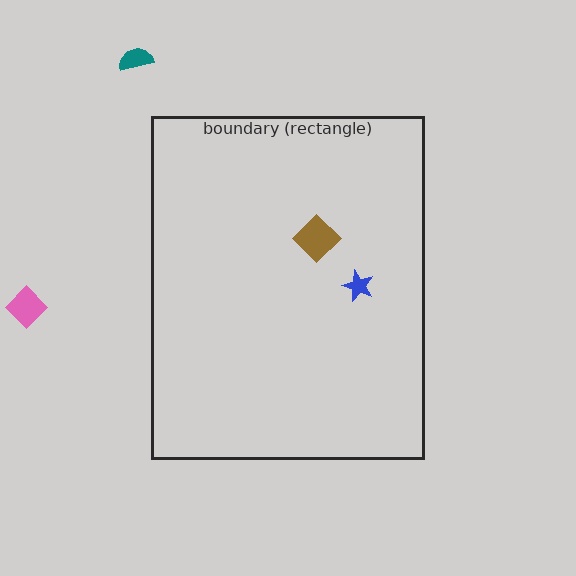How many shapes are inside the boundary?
2 inside, 2 outside.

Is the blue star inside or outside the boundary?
Inside.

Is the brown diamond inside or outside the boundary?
Inside.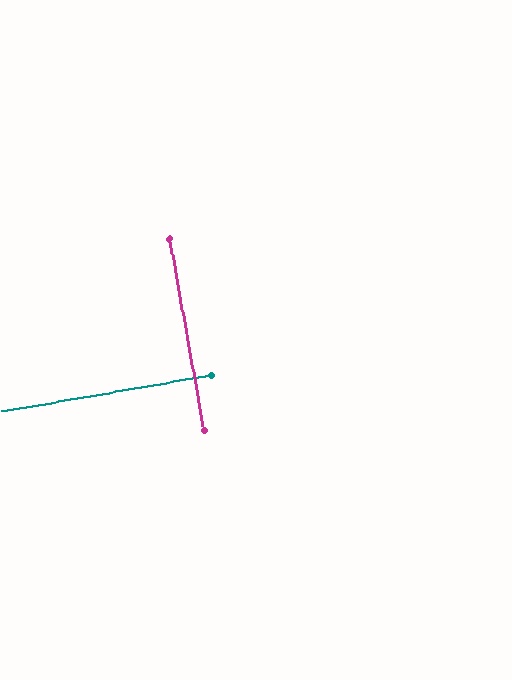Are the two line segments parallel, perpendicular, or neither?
Perpendicular — they meet at approximately 90°.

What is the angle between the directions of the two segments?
Approximately 90 degrees.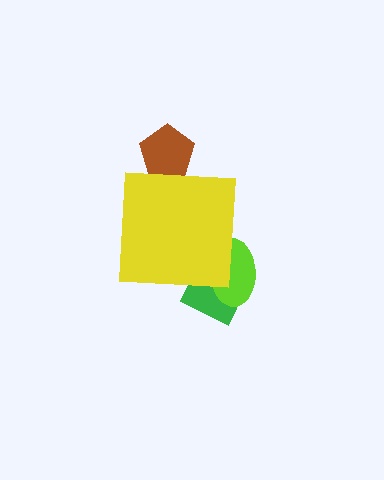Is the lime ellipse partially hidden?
Yes, the lime ellipse is partially hidden behind the yellow square.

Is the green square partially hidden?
Yes, the green square is partially hidden behind the yellow square.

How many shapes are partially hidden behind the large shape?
3 shapes are partially hidden.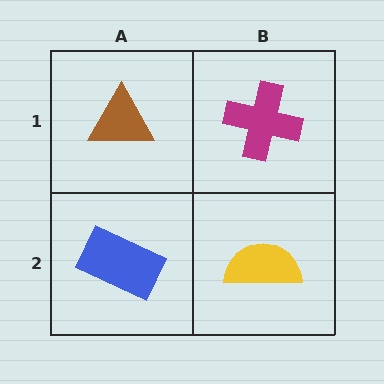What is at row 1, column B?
A magenta cross.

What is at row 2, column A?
A blue rectangle.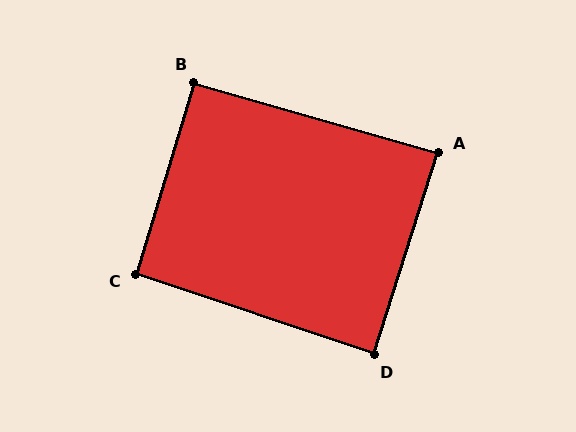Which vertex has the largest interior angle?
C, at approximately 92 degrees.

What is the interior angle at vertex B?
Approximately 91 degrees (approximately right).